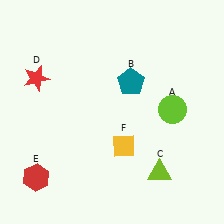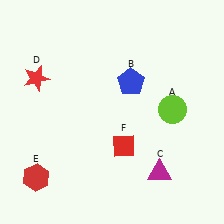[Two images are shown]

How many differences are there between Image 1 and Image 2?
There are 3 differences between the two images.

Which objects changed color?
B changed from teal to blue. C changed from lime to magenta. F changed from yellow to red.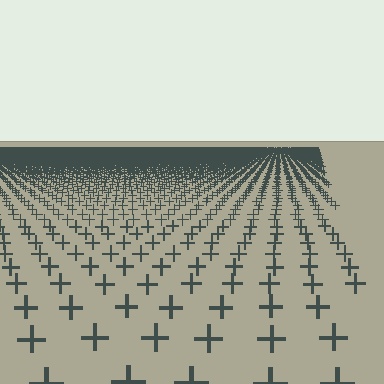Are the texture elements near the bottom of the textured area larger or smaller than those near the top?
Larger. Near the bottom, elements are closer to the viewer and appear at a bigger on-screen size.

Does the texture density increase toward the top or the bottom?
Density increases toward the top.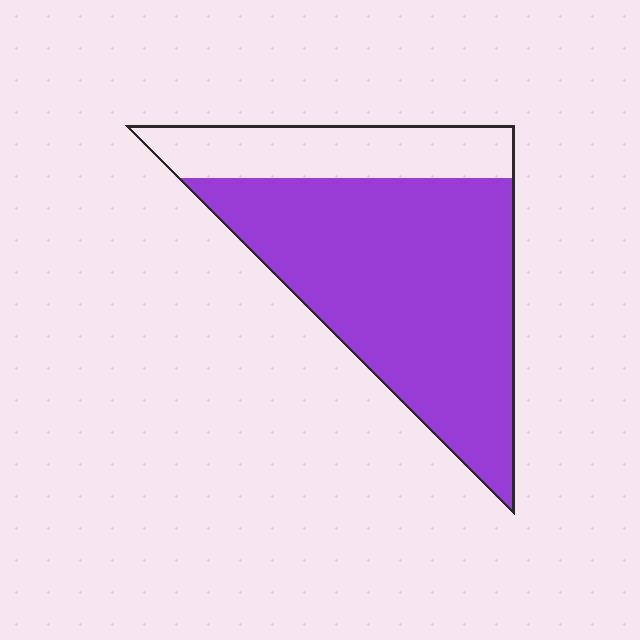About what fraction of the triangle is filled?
About three quarters (3/4).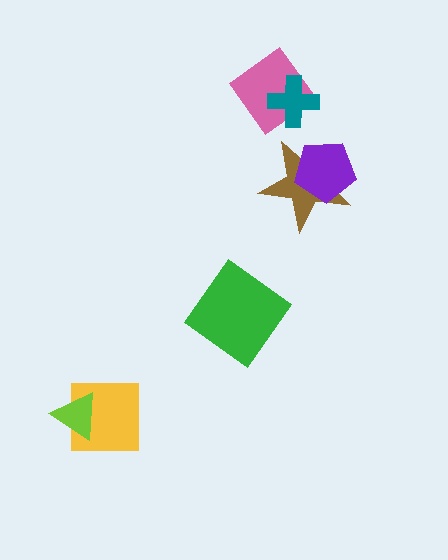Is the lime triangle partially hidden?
No, no other shape covers it.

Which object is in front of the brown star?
The purple pentagon is in front of the brown star.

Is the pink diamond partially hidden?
Yes, it is partially covered by another shape.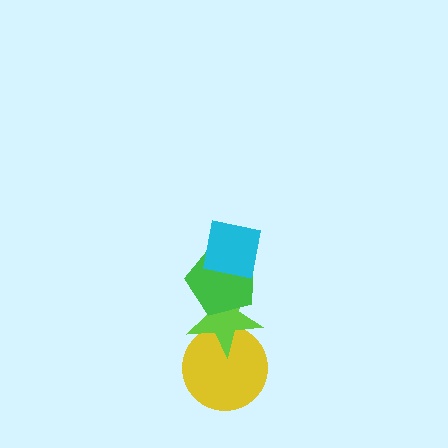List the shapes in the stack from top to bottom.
From top to bottom: the cyan square, the green pentagon, the lime star, the yellow circle.